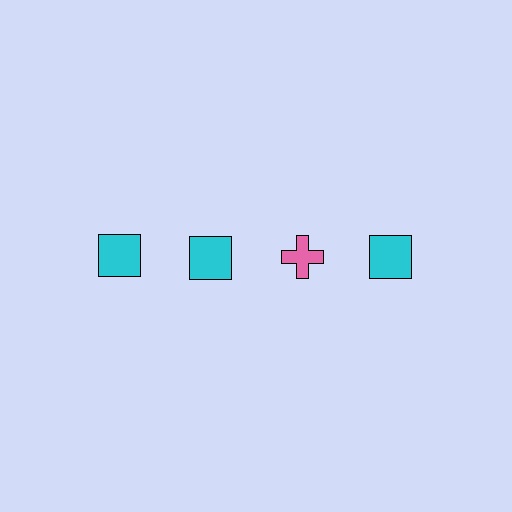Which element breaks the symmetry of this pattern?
The pink cross in the top row, center column breaks the symmetry. All other shapes are cyan squares.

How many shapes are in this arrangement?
There are 4 shapes arranged in a grid pattern.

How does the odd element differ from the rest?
It differs in both color (pink instead of cyan) and shape (cross instead of square).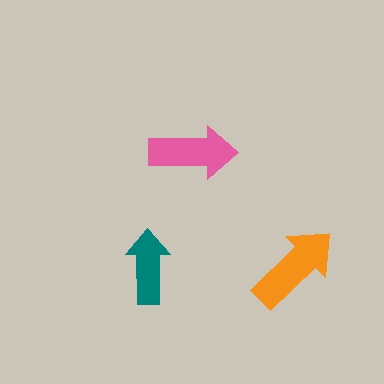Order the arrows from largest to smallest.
the orange one, the pink one, the teal one.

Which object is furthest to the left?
The teal arrow is leftmost.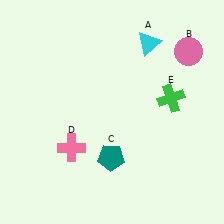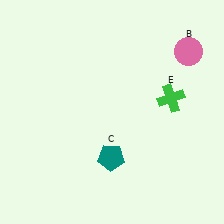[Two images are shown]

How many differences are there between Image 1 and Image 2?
There are 2 differences between the two images.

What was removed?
The cyan triangle (A), the pink cross (D) were removed in Image 2.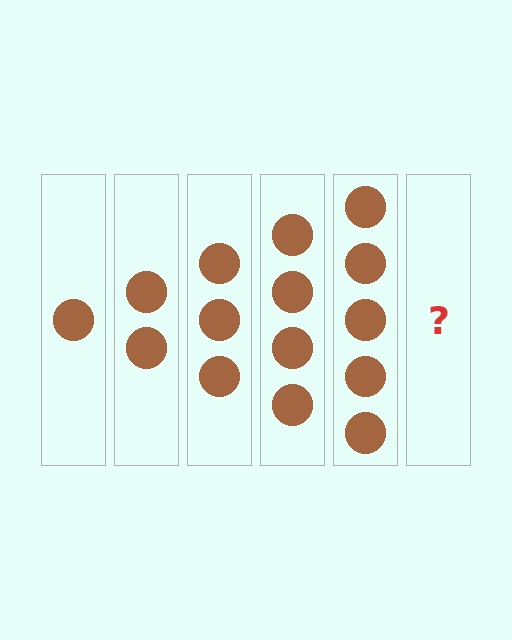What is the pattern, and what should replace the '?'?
The pattern is that each step adds one more circle. The '?' should be 6 circles.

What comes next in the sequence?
The next element should be 6 circles.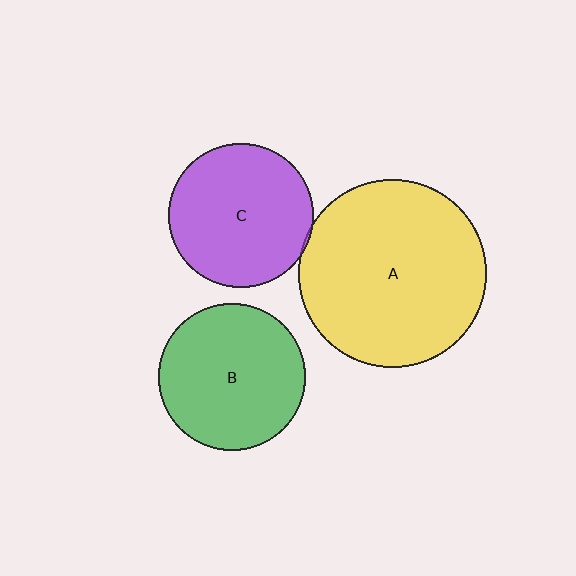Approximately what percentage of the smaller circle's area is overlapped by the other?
Approximately 5%.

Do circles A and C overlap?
Yes.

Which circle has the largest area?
Circle A (yellow).